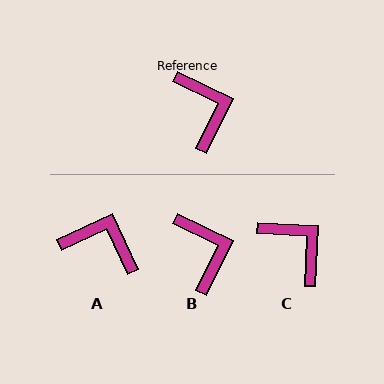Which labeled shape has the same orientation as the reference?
B.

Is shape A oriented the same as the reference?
No, it is off by about 51 degrees.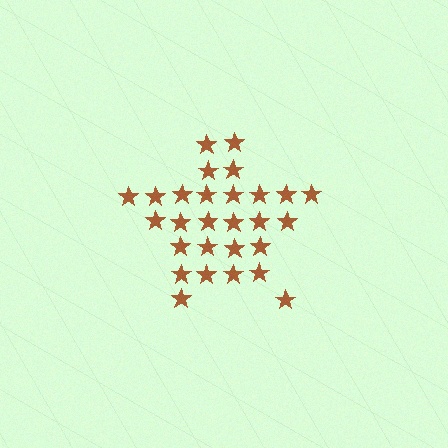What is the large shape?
The large shape is a star.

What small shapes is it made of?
It is made of small stars.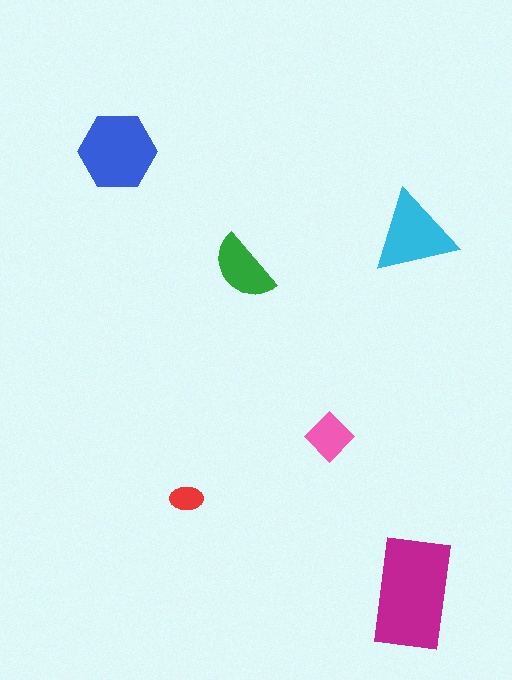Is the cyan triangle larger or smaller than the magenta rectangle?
Smaller.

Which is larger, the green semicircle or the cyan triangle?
The cyan triangle.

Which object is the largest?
The magenta rectangle.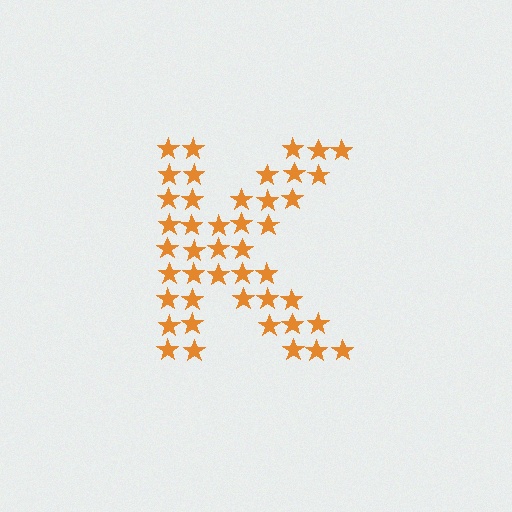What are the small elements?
The small elements are stars.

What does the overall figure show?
The overall figure shows the letter K.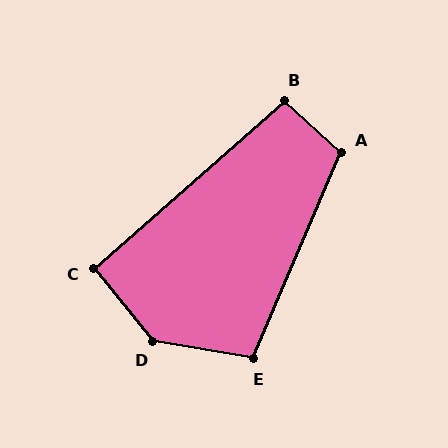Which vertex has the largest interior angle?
D, at approximately 138 degrees.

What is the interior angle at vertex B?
Approximately 96 degrees (obtuse).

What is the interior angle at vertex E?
Approximately 104 degrees (obtuse).